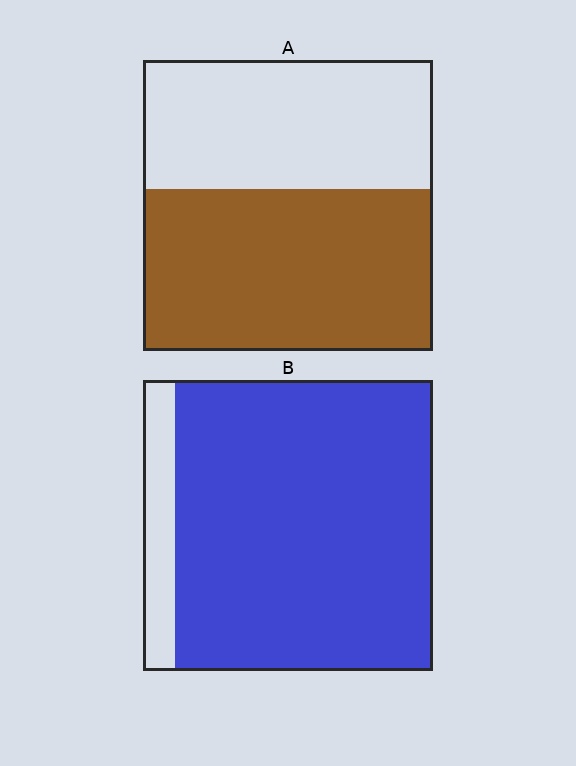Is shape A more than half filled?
Yes.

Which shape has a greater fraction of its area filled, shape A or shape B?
Shape B.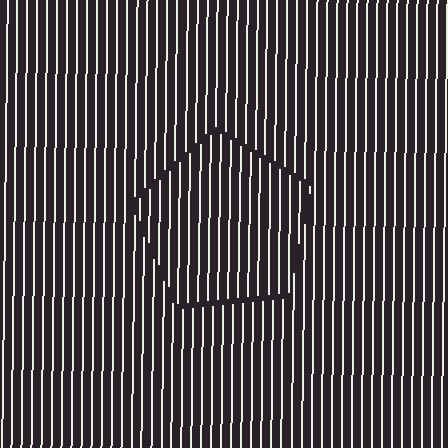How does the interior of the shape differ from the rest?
The interior of the shape contains the same grating, shifted by half a period — the contour is defined by the phase discontinuity where line-ends from the inner and outer gratings abut.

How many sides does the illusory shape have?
5 sides — the line-ends trace a pentagon.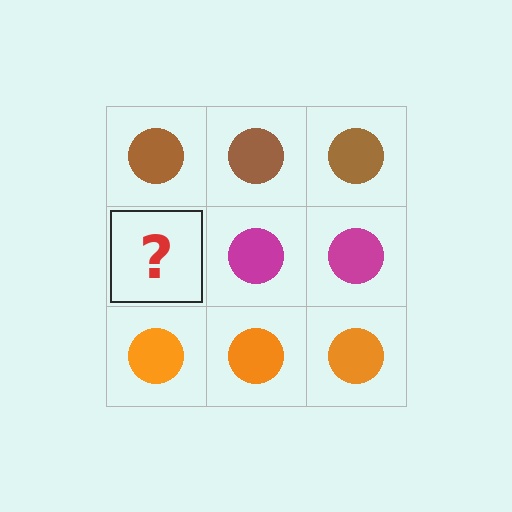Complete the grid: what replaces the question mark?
The question mark should be replaced with a magenta circle.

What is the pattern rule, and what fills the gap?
The rule is that each row has a consistent color. The gap should be filled with a magenta circle.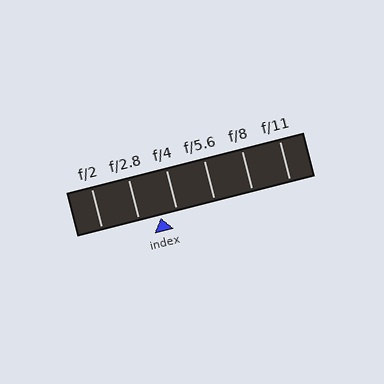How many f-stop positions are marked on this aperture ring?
There are 6 f-stop positions marked.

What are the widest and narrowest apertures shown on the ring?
The widest aperture shown is f/2 and the narrowest is f/11.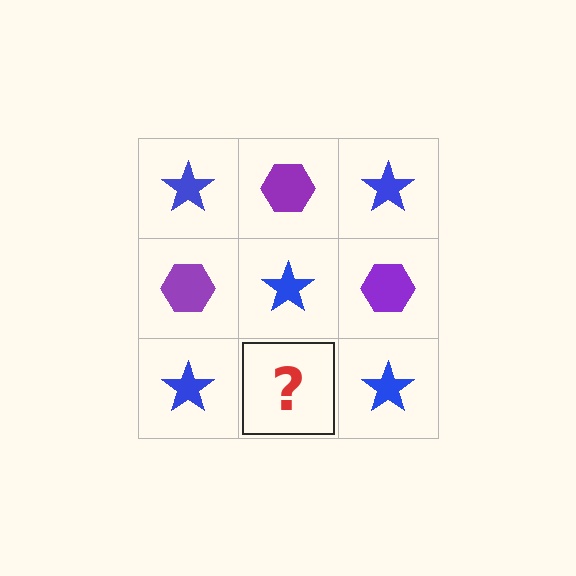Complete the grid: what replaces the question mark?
The question mark should be replaced with a purple hexagon.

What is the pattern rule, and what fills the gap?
The rule is that it alternates blue star and purple hexagon in a checkerboard pattern. The gap should be filled with a purple hexagon.